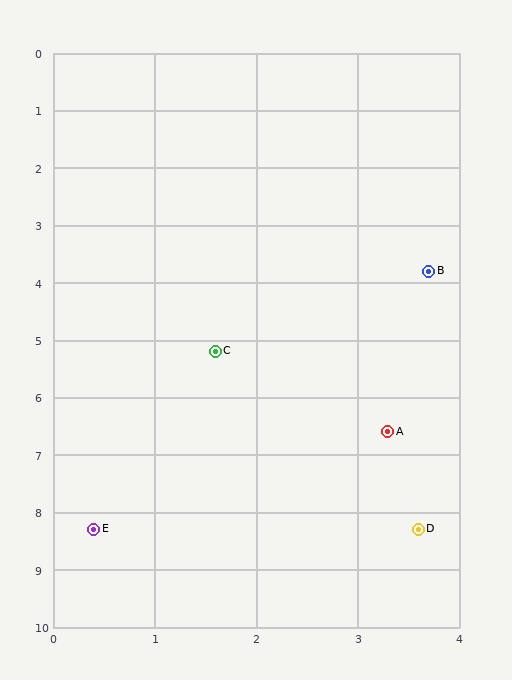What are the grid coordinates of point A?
Point A is at approximately (3.3, 6.6).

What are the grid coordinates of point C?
Point C is at approximately (1.6, 5.2).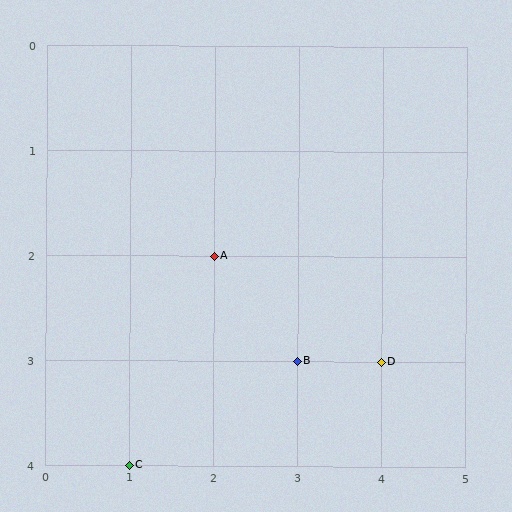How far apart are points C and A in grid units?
Points C and A are 1 column and 2 rows apart (about 2.2 grid units diagonally).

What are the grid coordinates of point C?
Point C is at grid coordinates (1, 4).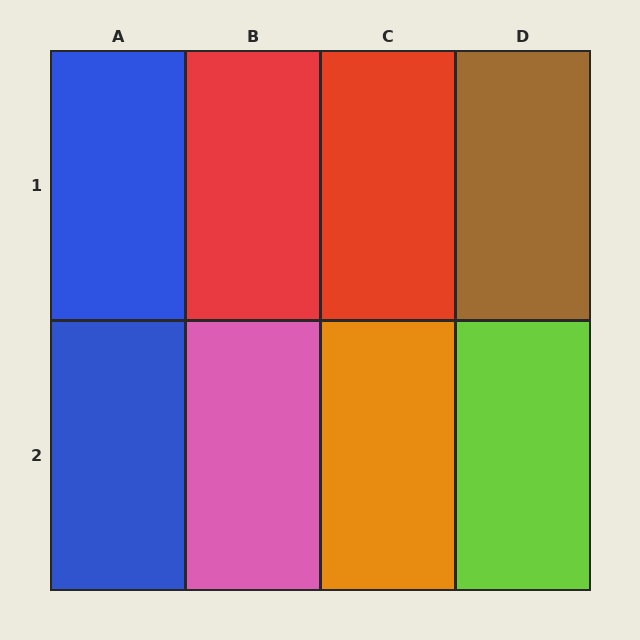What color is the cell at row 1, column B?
Red.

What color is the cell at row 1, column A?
Blue.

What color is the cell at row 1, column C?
Red.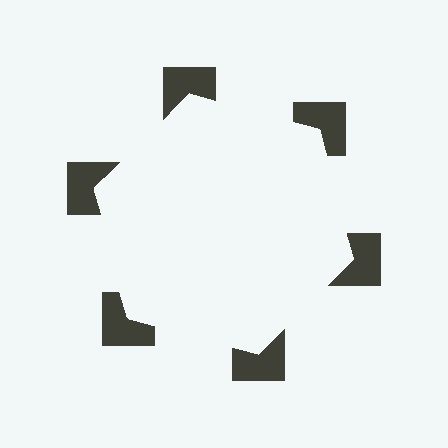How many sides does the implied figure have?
6 sides.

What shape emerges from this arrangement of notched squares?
An illusory hexagon — its edges are inferred from the aligned wedge cuts in the notched squares, not physically drawn.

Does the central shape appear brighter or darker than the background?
It typically appears slightly brighter than the background, even though no actual brightness change is drawn.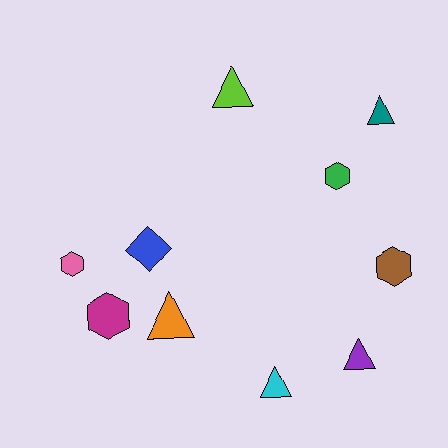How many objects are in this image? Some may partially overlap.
There are 10 objects.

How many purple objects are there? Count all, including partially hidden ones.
There is 1 purple object.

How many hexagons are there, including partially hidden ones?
There are 4 hexagons.